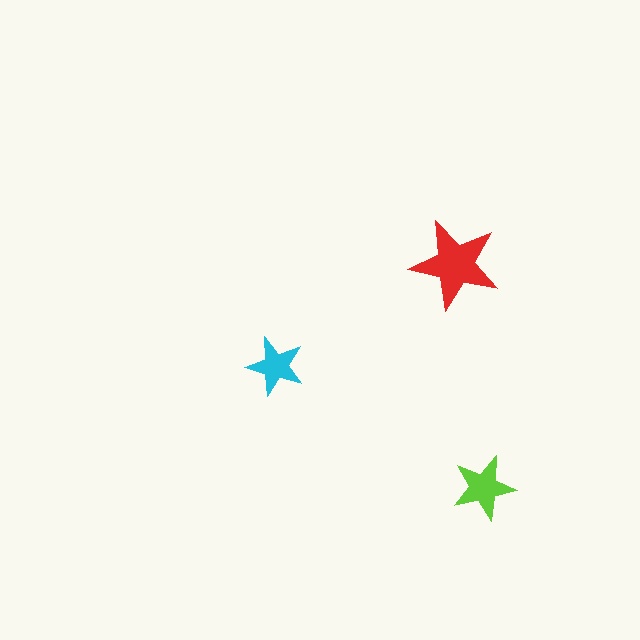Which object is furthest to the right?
The lime star is rightmost.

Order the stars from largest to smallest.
the red one, the lime one, the cyan one.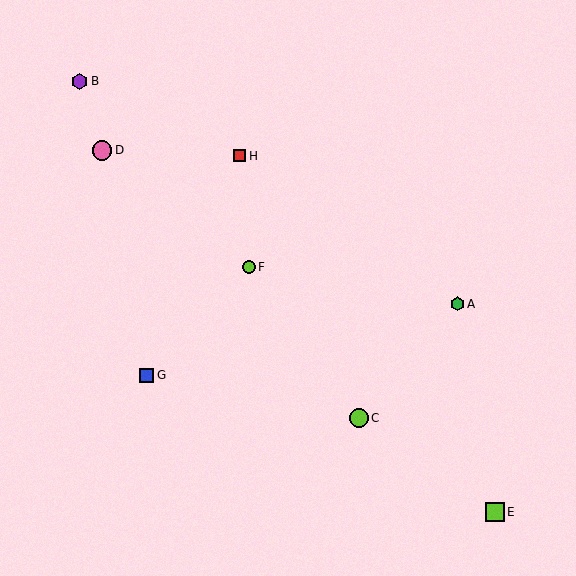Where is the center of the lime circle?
The center of the lime circle is at (249, 267).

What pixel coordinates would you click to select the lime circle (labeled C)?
Click at (359, 418) to select the lime circle C.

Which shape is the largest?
The pink circle (labeled D) is the largest.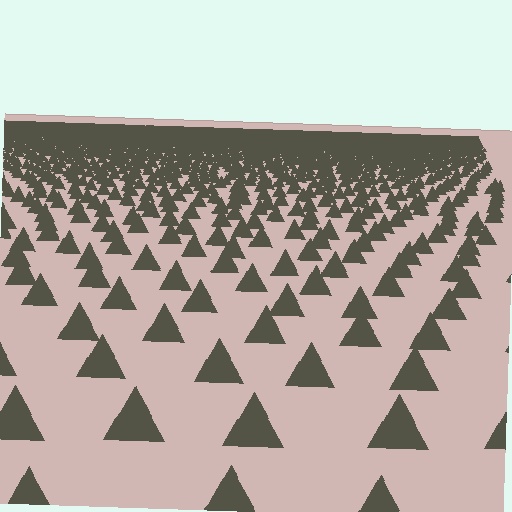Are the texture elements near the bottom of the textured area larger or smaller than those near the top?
Larger. Near the bottom, elements are closer to the viewer and appear at a bigger on-screen size.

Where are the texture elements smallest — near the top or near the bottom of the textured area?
Near the top.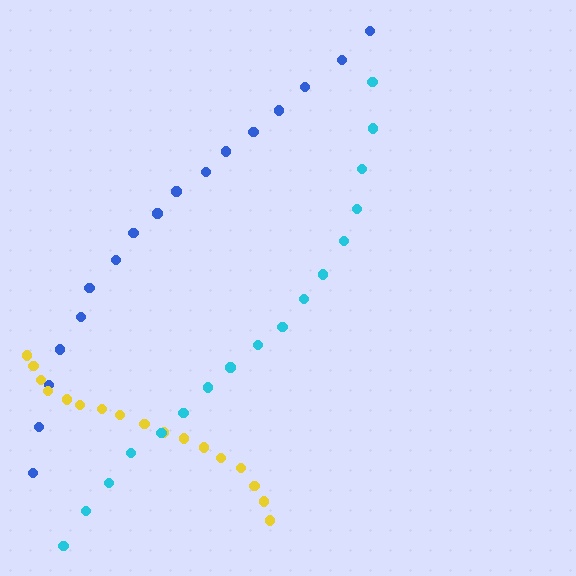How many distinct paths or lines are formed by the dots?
There are 3 distinct paths.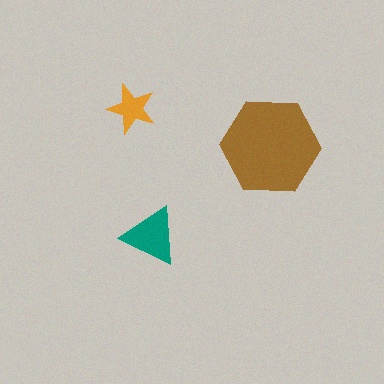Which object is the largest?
The brown hexagon.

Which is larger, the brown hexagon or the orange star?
The brown hexagon.